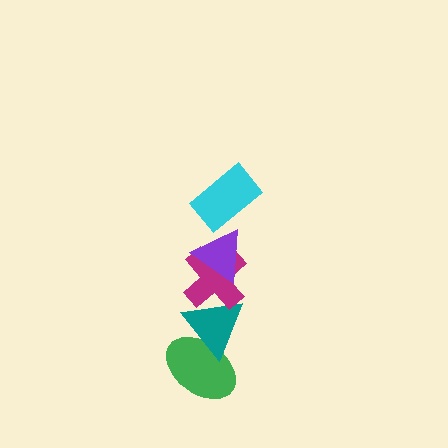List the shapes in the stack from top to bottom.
From top to bottom: the cyan rectangle, the purple triangle, the magenta cross, the teal triangle, the green ellipse.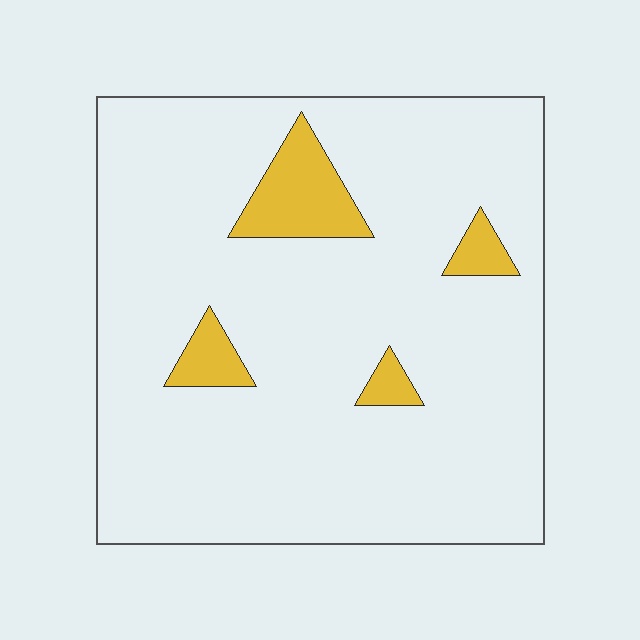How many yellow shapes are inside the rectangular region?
4.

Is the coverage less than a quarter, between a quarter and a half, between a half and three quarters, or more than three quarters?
Less than a quarter.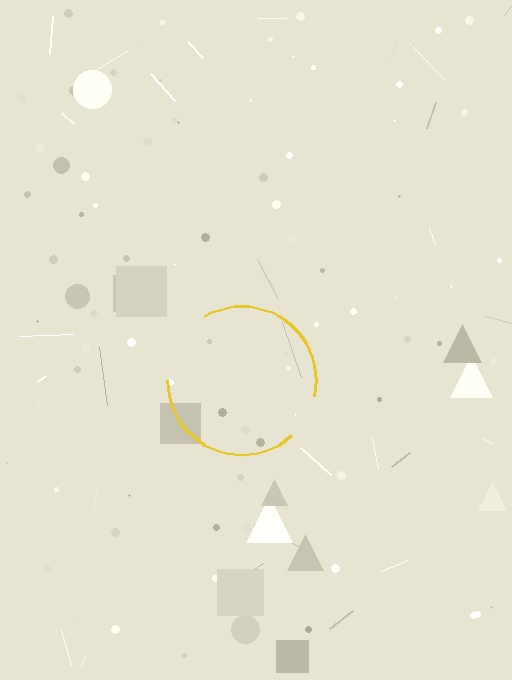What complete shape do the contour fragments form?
The contour fragments form a circle.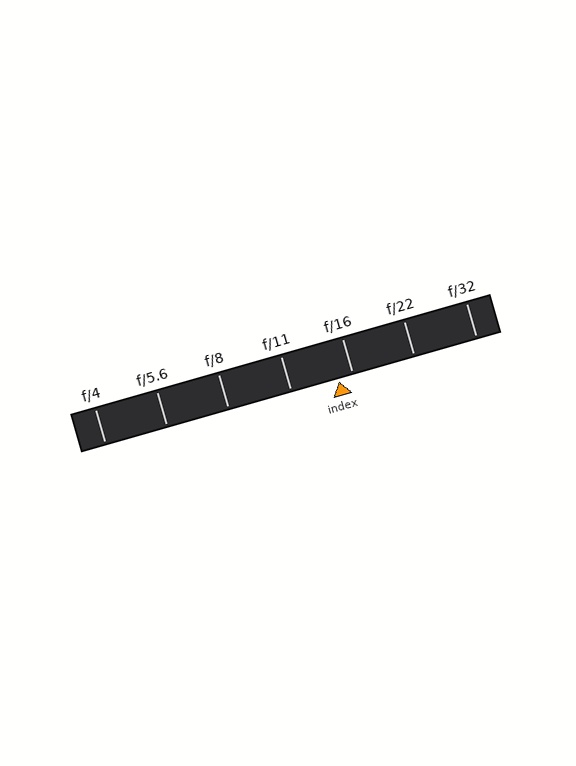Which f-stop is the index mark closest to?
The index mark is closest to f/16.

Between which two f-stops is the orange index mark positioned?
The index mark is between f/11 and f/16.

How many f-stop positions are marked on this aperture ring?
There are 7 f-stop positions marked.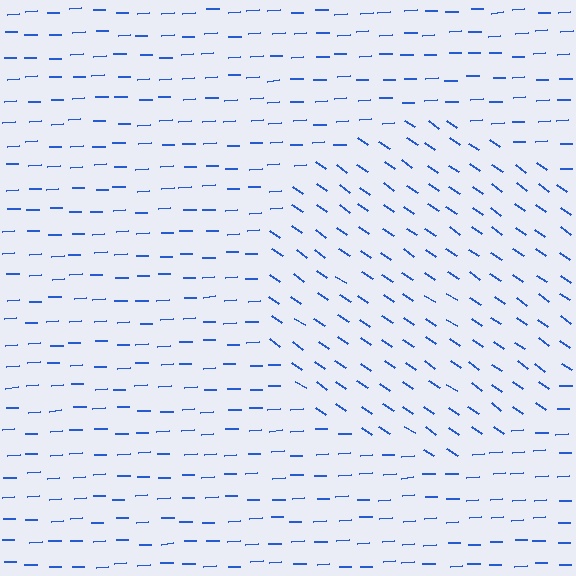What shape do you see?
I see a circle.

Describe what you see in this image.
The image is filled with small blue line segments. A circle region in the image has lines oriented differently from the surrounding lines, creating a visible texture boundary.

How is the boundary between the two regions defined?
The boundary is defined purely by a change in line orientation (approximately 37 degrees difference). All lines are the same color and thickness.